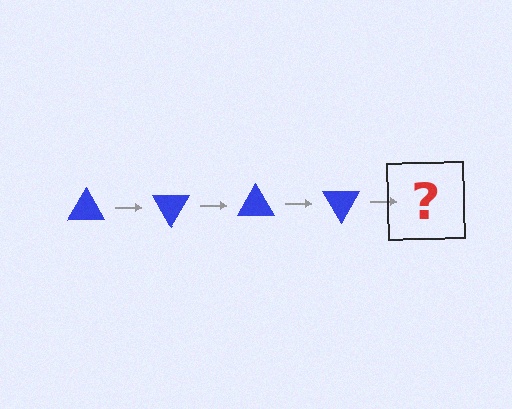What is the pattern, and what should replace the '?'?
The pattern is that the triangle rotates 60 degrees each step. The '?' should be a blue triangle rotated 240 degrees.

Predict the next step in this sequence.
The next step is a blue triangle rotated 240 degrees.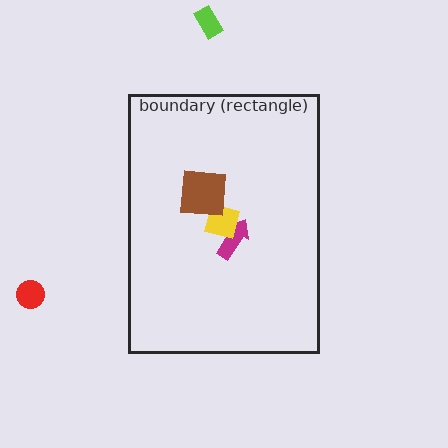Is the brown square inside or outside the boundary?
Inside.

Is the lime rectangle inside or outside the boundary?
Outside.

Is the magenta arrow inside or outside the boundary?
Inside.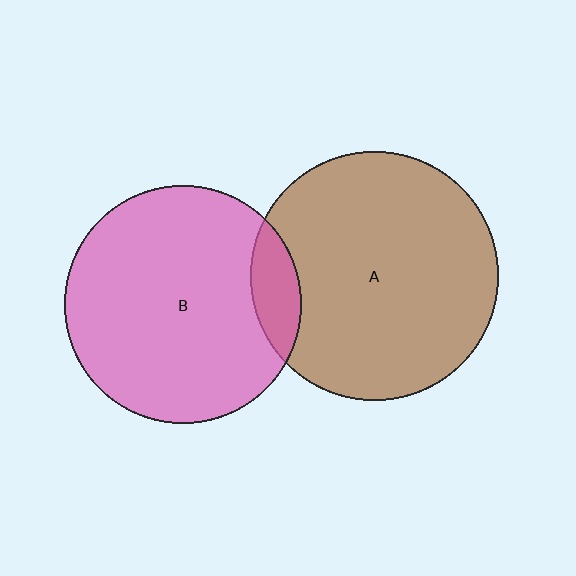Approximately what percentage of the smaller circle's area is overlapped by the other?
Approximately 10%.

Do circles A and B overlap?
Yes.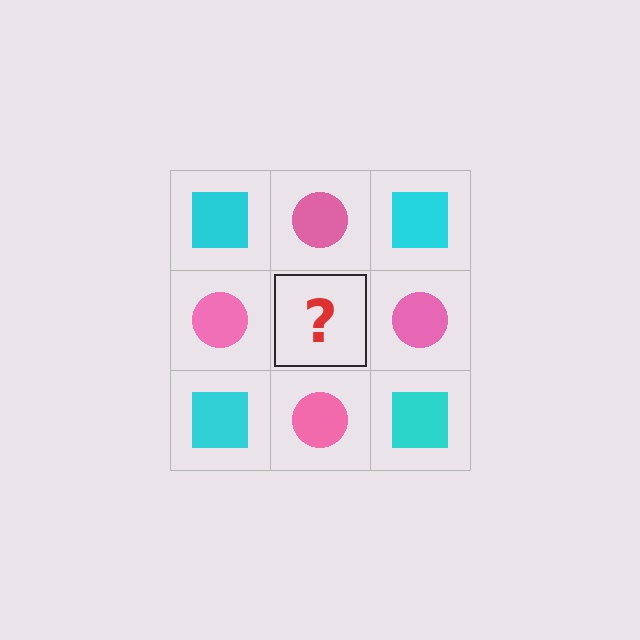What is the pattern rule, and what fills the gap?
The rule is that it alternates cyan square and pink circle in a checkerboard pattern. The gap should be filled with a cyan square.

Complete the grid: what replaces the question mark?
The question mark should be replaced with a cyan square.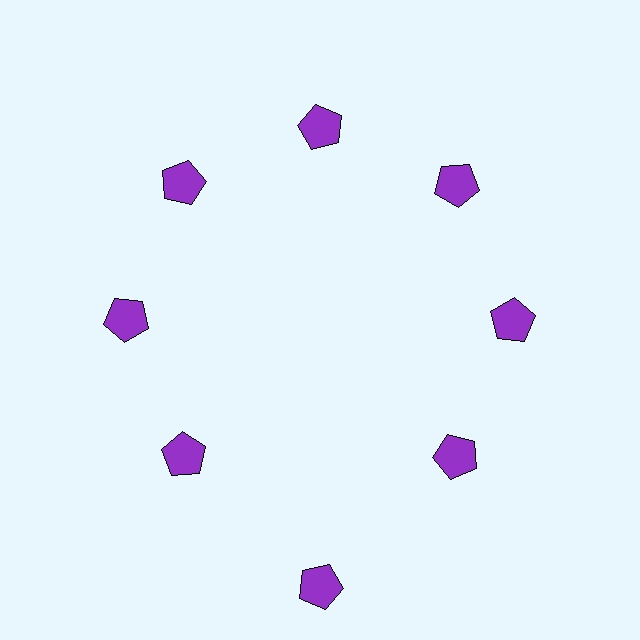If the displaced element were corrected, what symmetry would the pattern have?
It would have 8-fold rotational symmetry — the pattern would map onto itself every 45 degrees.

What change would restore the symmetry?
The symmetry would be restored by moving it inward, back onto the ring so that all 8 pentagons sit at equal angles and equal distance from the center.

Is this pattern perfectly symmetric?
No. The 8 purple pentagons are arranged in a ring, but one element near the 6 o'clock position is pushed outward from the center, breaking the 8-fold rotational symmetry.